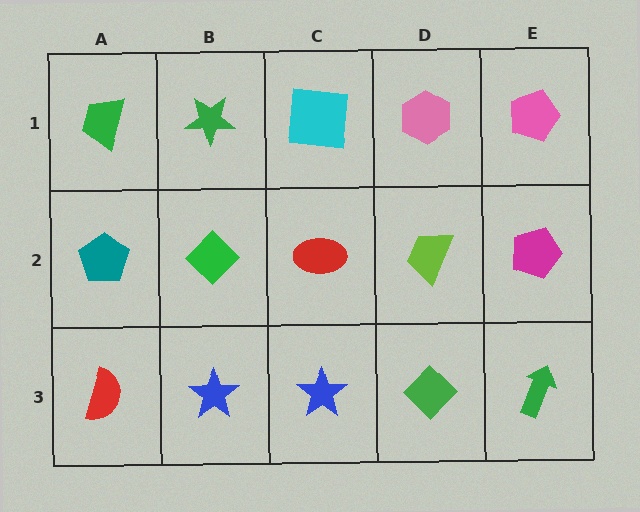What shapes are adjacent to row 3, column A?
A teal pentagon (row 2, column A), a blue star (row 3, column B).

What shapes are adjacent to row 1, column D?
A lime trapezoid (row 2, column D), a cyan square (row 1, column C), a pink pentagon (row 1, column E).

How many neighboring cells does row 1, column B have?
3.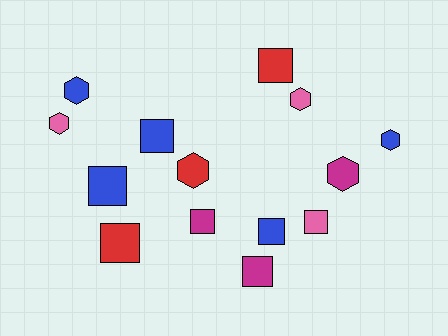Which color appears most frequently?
Blue, with 5 objects.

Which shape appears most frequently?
Square, with 8 objects.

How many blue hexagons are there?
There are 2 blue hexagons.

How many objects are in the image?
There are 14 objects.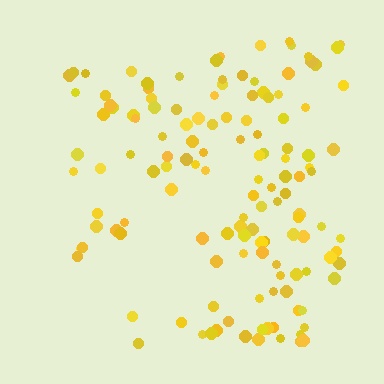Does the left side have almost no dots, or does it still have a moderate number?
Still a moderate number, just noticeably fewer than the right.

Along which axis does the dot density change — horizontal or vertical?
Horizontal.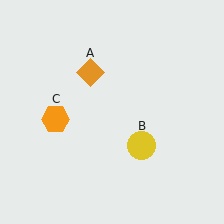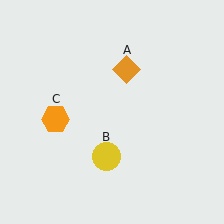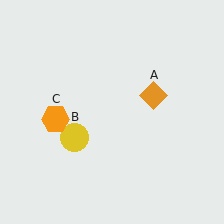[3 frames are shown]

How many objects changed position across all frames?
2 objects changed position: orange diamond (object A), yellow circle (object B).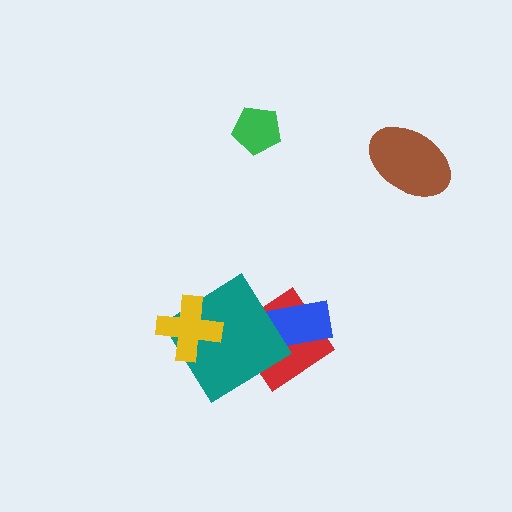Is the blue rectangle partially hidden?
No, no other shape covers it.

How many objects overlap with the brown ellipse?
0 objects overlap with the brown ellipse.